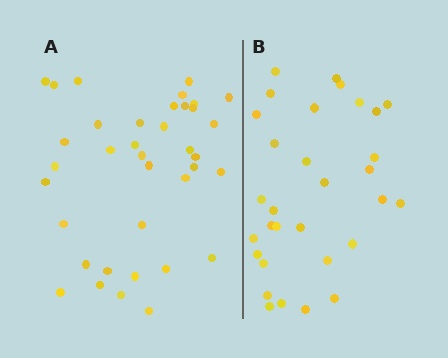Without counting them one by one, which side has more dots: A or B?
Region A (the left region) has more dots.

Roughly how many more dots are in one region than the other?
Region A has about 6 more dots than region B.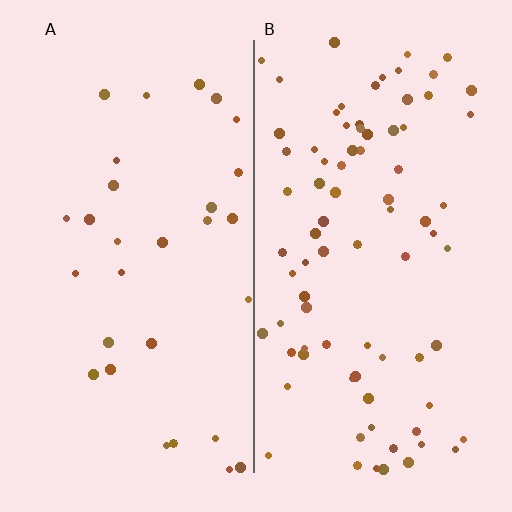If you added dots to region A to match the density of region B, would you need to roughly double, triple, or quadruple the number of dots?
Approximately triple.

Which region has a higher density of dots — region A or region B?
B (the right).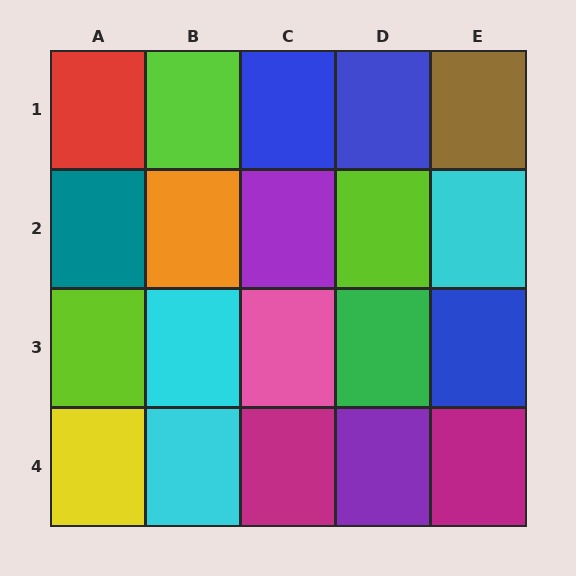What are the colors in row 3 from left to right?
Lime, cyan, pink, green, blue.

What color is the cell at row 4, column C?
Magenta.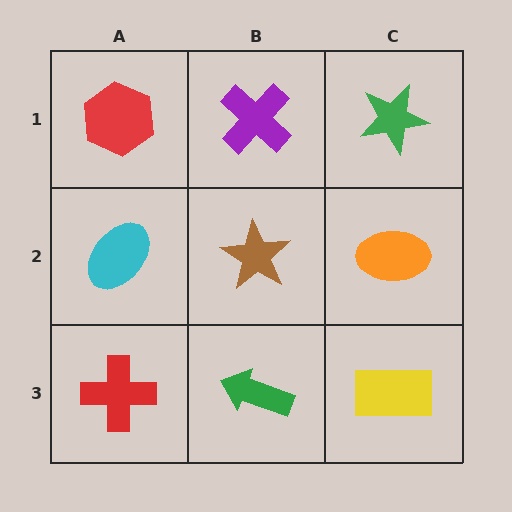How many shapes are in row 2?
3 shapes.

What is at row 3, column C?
A yellow rectangle.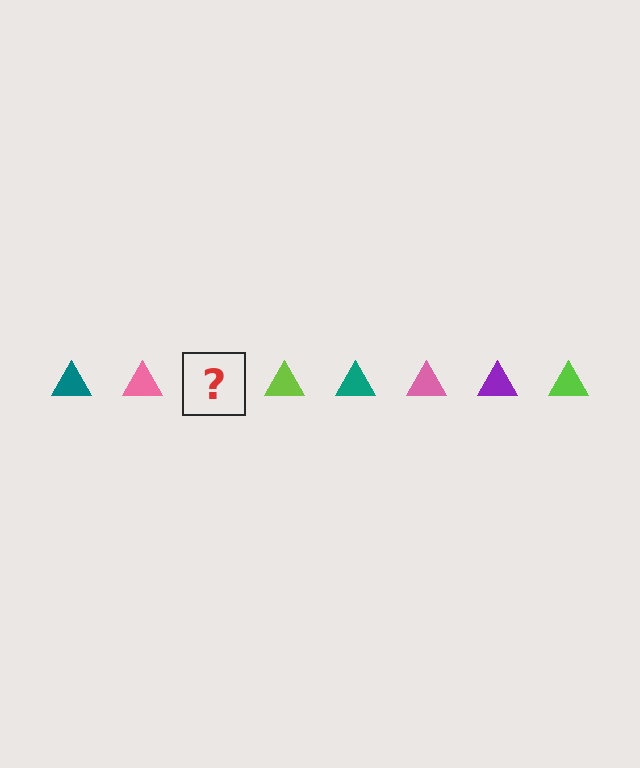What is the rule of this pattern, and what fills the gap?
The rule is that the pattern cycles through teal, pink, purple, lime triangles. The gap should be filled with a purple triangle.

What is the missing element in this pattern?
The missing element is a purple triangle.